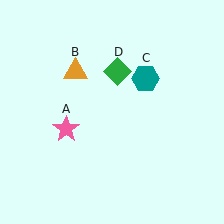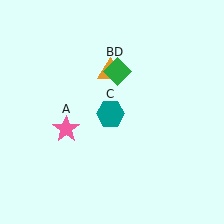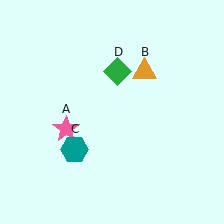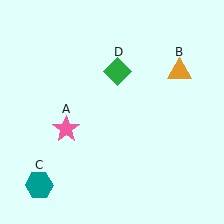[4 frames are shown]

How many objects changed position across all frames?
2 objects changed position: orange triangle (object B), teal hexagon (object C).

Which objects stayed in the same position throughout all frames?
Pink star (object A) and green diamond (object D) remained stationary.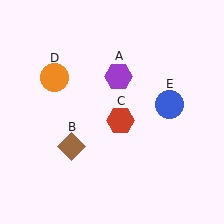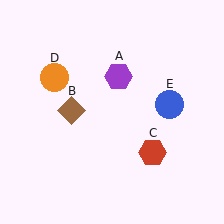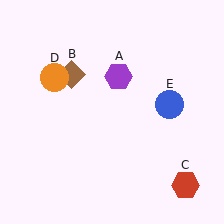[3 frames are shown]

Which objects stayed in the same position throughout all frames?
Purple hexagon (object A) and orange circle (object D) and blue circle (object E) remained stationary.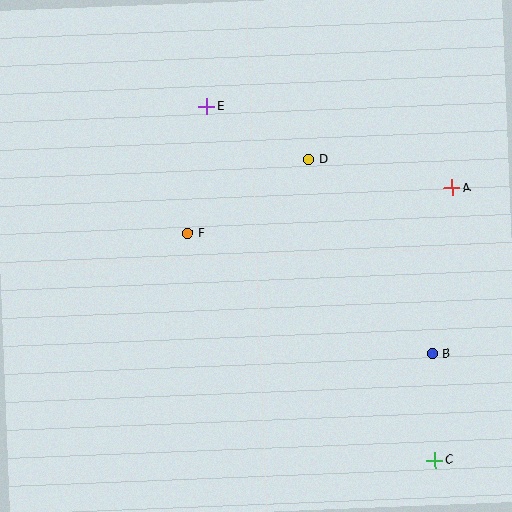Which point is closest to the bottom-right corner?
Point C is closest to the bottom-right corner.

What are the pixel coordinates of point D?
Point D is at (309, 159).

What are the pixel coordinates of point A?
Point A is at (452, 188).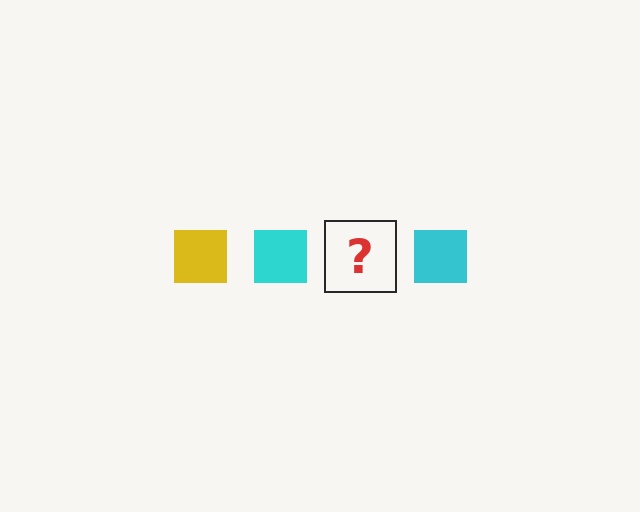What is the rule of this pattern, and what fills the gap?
The rule is that the pattern cycles through yellow, cyan squares. The gap should be filled with a yellow square.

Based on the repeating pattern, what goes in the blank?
The blank should be a yellow square.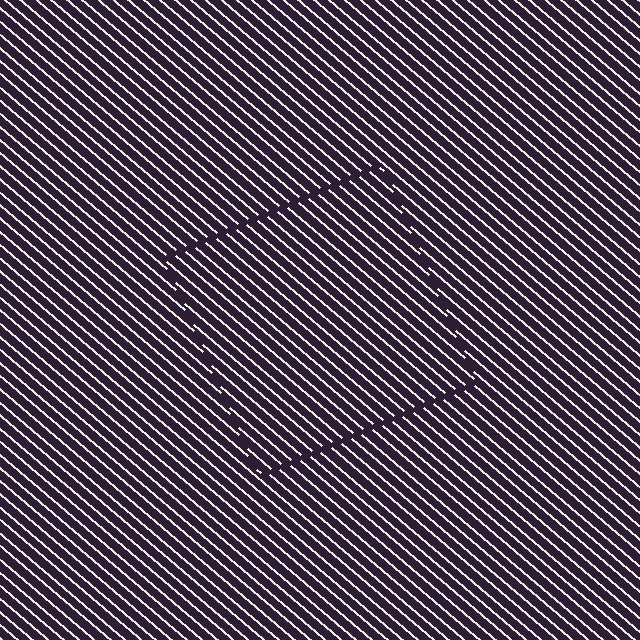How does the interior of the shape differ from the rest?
The interior of the shape contains the same grating, shifted by half a period — the contour is defined by the phase discontinuity where line-ends from the inner and outer gratings abut.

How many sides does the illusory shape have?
4 sides — the line-ends trace a square.